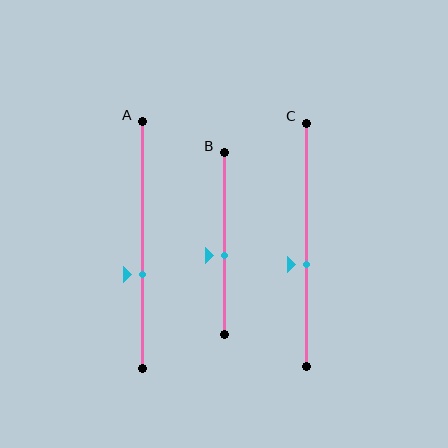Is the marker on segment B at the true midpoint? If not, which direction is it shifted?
No, the marker on segment B is shifted downward by about 7% of the segment length.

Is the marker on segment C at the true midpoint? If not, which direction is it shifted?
No, the marker on segment C is shifted downward by about 8% of the segment length.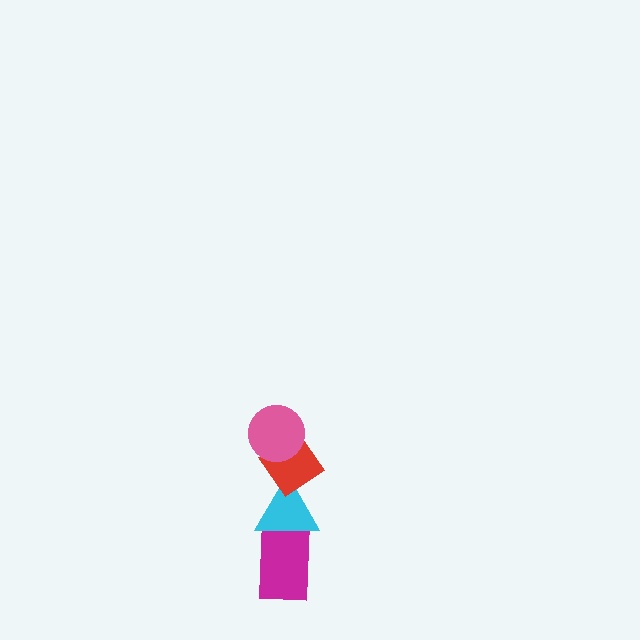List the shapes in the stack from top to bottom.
From top to bottom: the pink circle, the red diamond, the cyan triangle, the magenta rectangle.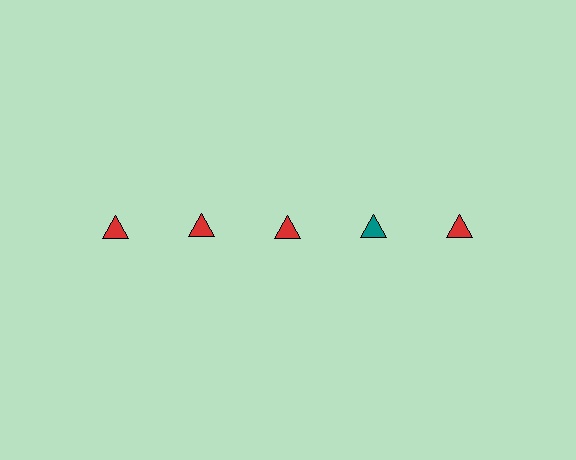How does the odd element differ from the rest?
It has a different color: teal instead of red.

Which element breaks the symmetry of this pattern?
The teal triangle in the top row, second from right column breaks the symmetry. All other shapes are red triangles.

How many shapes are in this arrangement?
There are 5 shapes arranged in a grid pattern.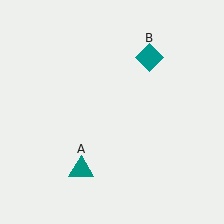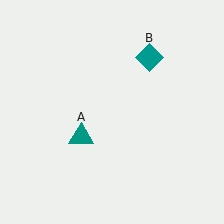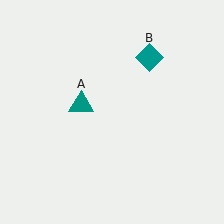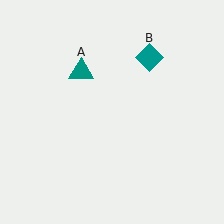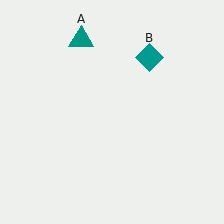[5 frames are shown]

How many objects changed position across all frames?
1 object changed position: teal triangle (object A).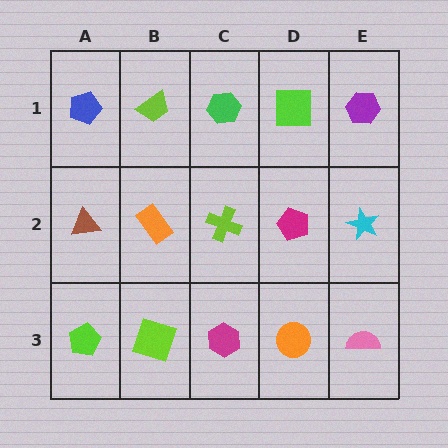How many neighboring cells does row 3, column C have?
3.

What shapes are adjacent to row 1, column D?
A magenta pentagon (row 2, column D), a green hexagon (row 1, column C), a purple hexagon (row 1, column E).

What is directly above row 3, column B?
An orange rectangle.